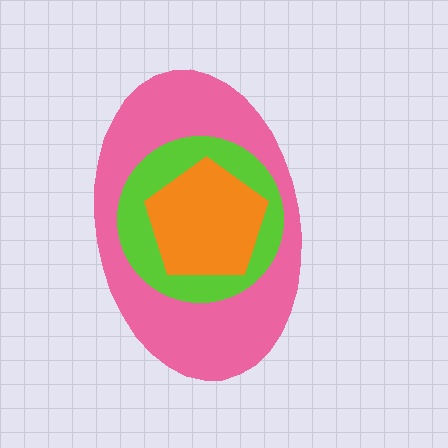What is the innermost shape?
The orange pentagon.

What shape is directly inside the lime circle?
The orange pentagon.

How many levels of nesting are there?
3.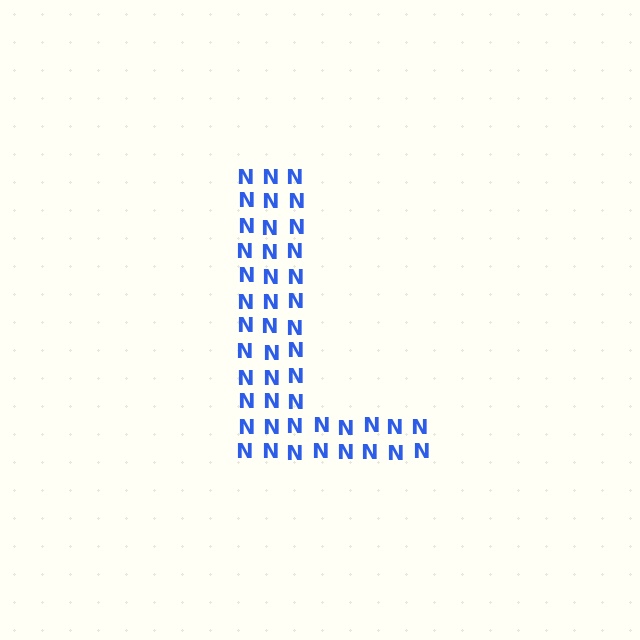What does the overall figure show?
The overall figure shows the letter L.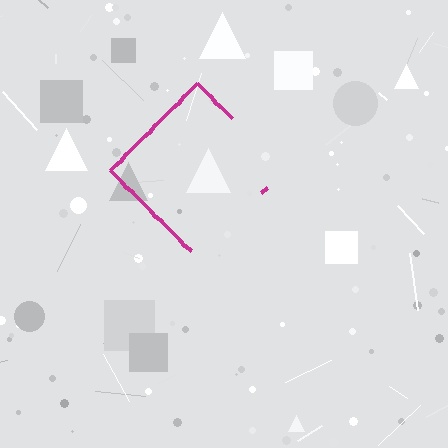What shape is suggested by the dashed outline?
The dashed outline suggests a diamond.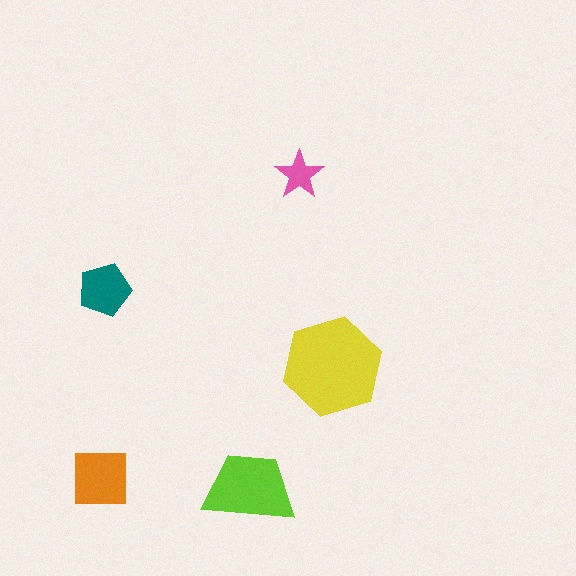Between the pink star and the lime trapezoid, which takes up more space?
The lime trapezoid.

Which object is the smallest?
The pink star.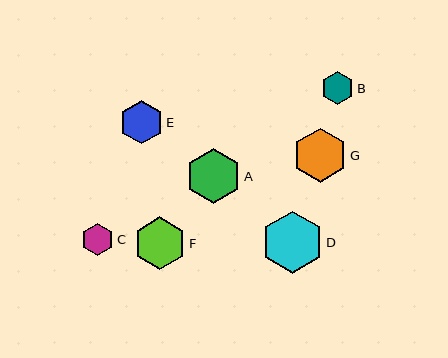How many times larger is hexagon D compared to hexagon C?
Hexagon D is approximately 1.9 times the size of hexagon C.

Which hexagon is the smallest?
Hexagon C is the smallest with a size of approximately 32 pixels.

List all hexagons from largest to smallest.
From largest to smallest: D, A, G, F, E, B, C.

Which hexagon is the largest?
Hexagon D is the largest with a size of approximately 62 pixels.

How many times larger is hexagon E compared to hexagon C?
Hexagon E is approximately 1.3 times the size of hexagon C.